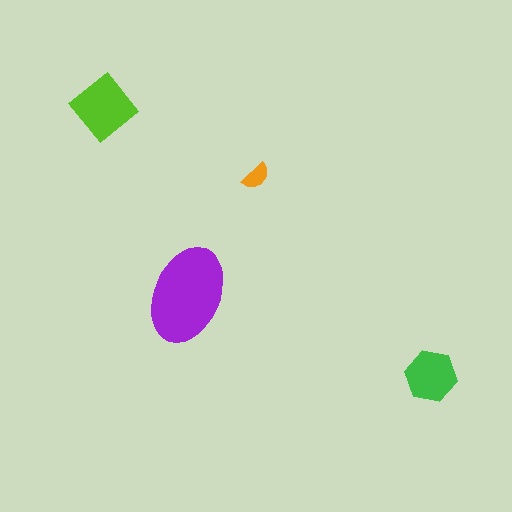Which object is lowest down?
The green hexagon is bottommost.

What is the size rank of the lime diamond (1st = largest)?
2nd.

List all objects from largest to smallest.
The purple ellipse, the lime diamond, the green hexagon, the orange semicircle.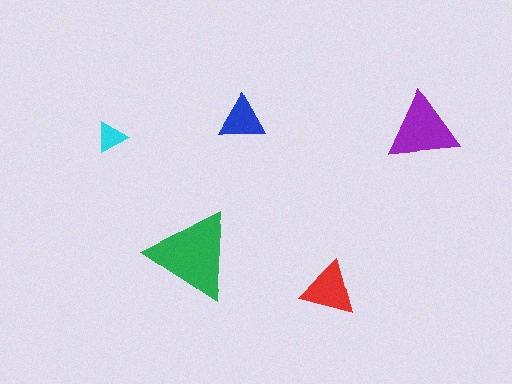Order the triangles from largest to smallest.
the green one, the purple one, the red one, the blue one, the cyan one.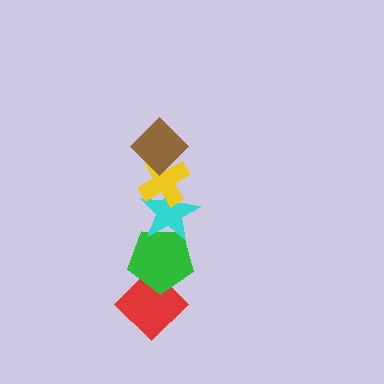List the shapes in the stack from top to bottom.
From top to bottom: the brown diamond, the yellow cross, the cyan star, the green pentagon, the red diamond.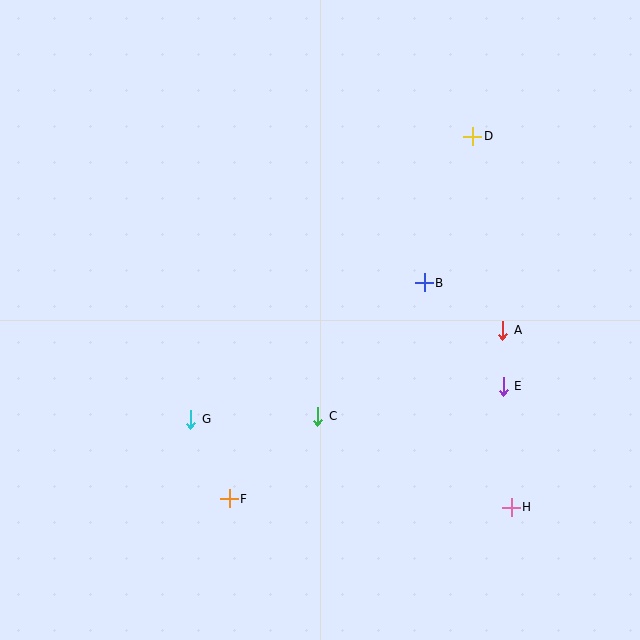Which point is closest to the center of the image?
Point C at (318, 416) is closest to the center.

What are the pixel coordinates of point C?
Point C is at (318, 416).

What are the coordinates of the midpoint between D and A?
The midpoint between D and A is at (488, 233).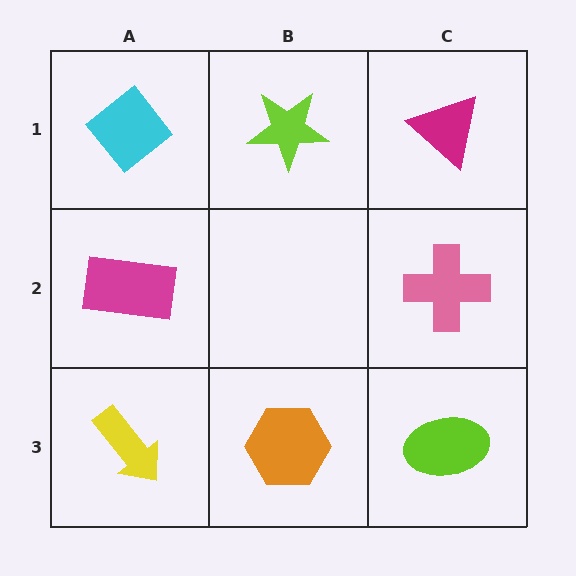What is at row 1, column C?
A magenta triangle.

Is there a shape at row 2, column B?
No, that cell is empty.